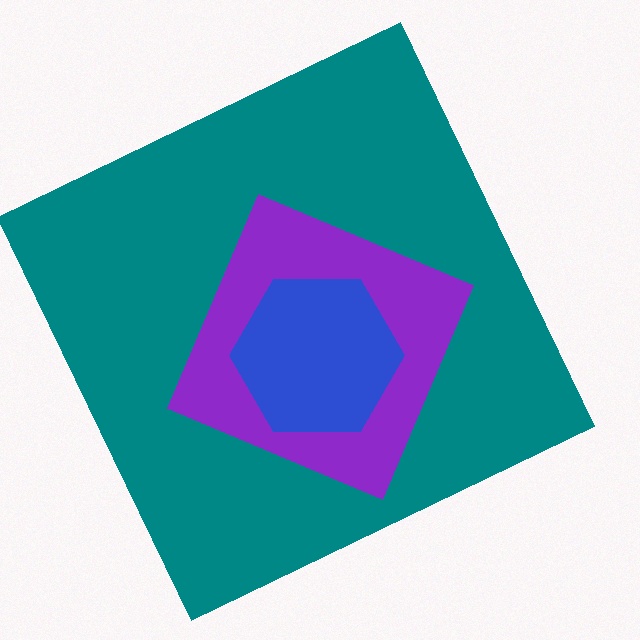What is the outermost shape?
The teal square.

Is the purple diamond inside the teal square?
Yes.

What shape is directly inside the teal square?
The purple diamond.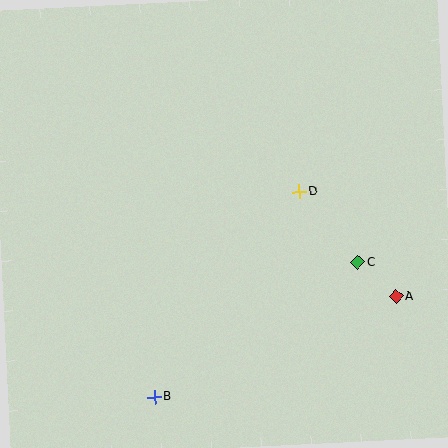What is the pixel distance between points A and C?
The distance between A and C is 51 pixels.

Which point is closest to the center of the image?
Point D at (299, 191) is closest to the center.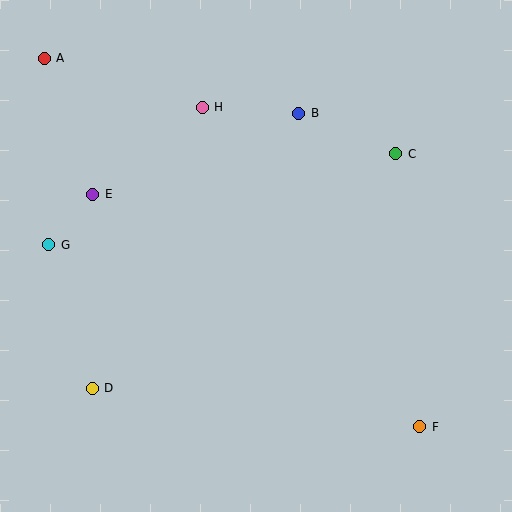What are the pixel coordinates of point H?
Point H is at (202, 107).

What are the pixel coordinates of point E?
Point E is at (93, 194).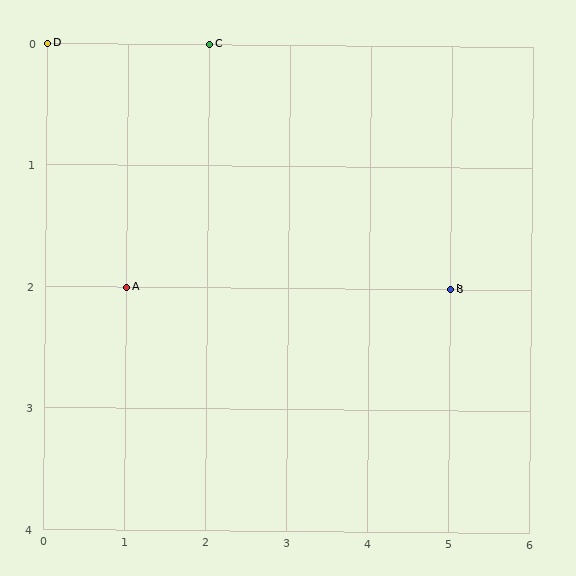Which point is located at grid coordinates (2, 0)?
Point C is at (2, 0).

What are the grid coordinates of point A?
Point A is at grid coordinates (1, 2).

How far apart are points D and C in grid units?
Points D and C are 2 columns apart.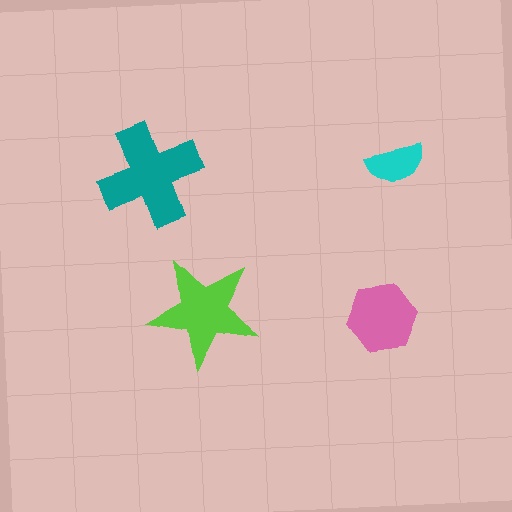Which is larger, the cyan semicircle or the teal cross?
The teal cross.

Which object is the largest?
The teal cross.